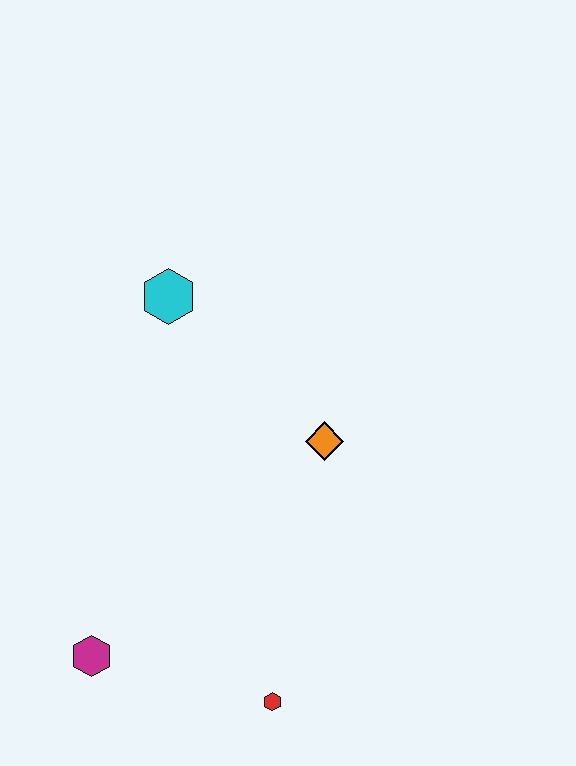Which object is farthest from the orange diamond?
The magenta hexagon is farthest from the orange diamond.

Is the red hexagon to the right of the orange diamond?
No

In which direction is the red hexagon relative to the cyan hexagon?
The red hexagon is below the cyan hexagon.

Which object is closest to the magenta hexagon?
The red hexagon is closest to the magenta hexagon.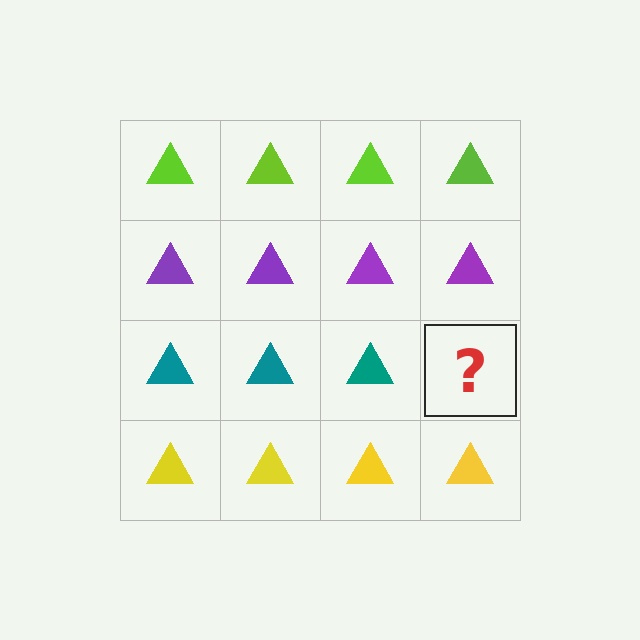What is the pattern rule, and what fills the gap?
The rule is that each row has a consistent color. The gap should be filled with a teal triangle.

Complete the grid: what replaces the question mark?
The question mark should be replaced with a teal triangle.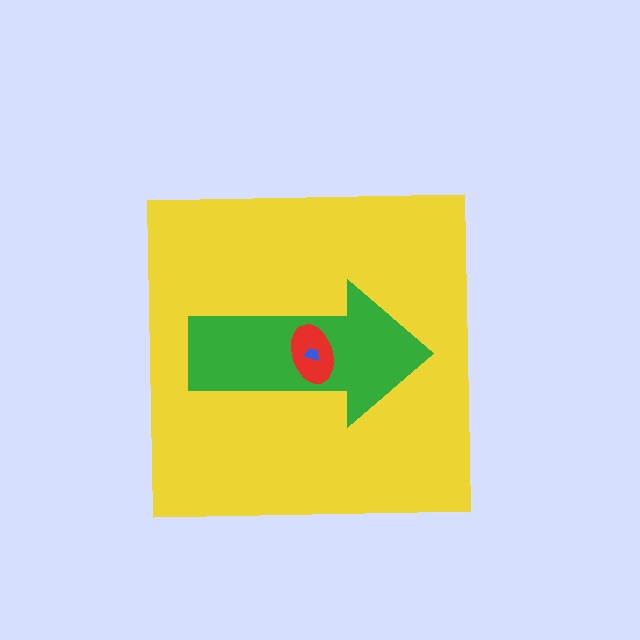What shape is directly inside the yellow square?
The green arrow.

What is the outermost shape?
The yellow square.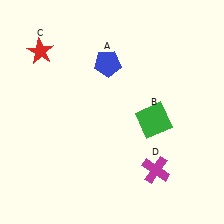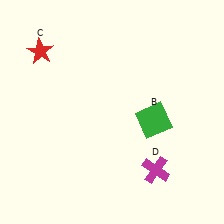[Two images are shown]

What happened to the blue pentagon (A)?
The blue pentagon (A) was removed in Image 2. It was in the top-left area of Image 1.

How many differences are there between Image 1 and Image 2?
There is 1 difference between the two images.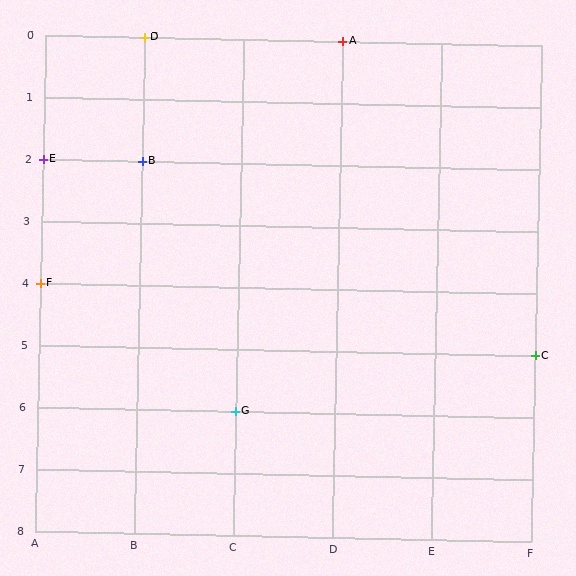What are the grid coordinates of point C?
Point C is at grid coordinates (F, 5).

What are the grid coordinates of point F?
Point F is at grid coordinates (A, 4).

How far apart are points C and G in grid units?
Points C and G are 3 columns and 1 row apart (about 3.2 grid units diagonally).